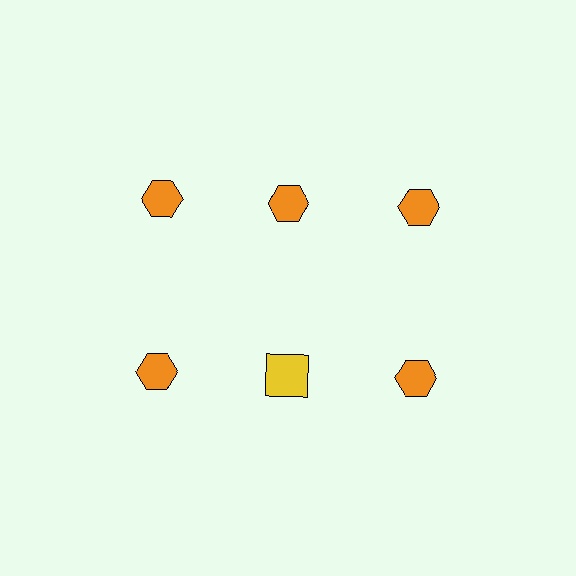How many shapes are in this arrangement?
There are 6 shapes arranged in a grid pattern.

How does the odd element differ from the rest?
It differs in both color (yellow instead of orange) and shape (square instead of hexagon).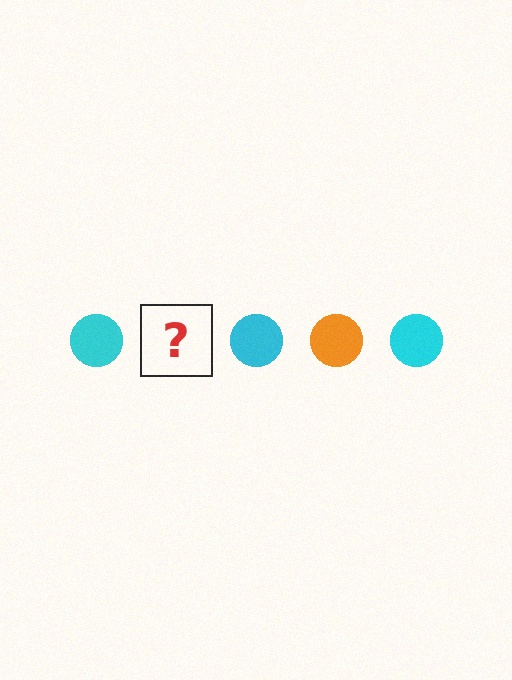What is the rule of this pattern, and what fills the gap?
The rule is that the pattern cycles through cyan, orange circles. The gap should be filled with an orange circle.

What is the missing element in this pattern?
The missing element is an orange circle.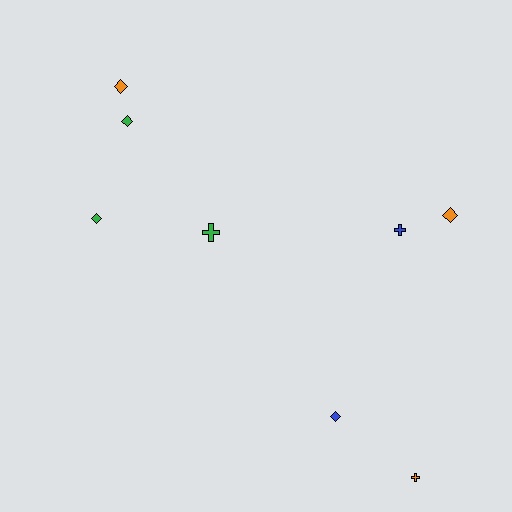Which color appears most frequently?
Green, with 3 objects.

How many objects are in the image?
There are 8 objects.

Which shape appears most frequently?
Diamond, with 5 objects.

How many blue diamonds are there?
There is 1 blue diamond.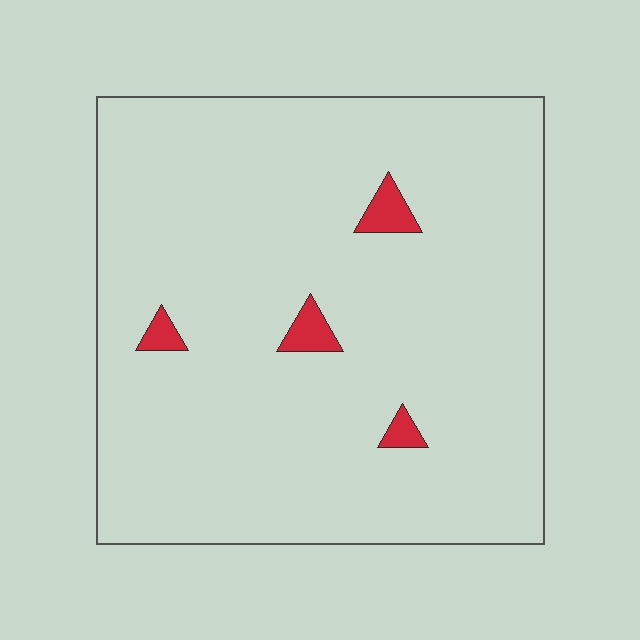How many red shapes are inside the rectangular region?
4.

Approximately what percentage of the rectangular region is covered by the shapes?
Approximately 5%.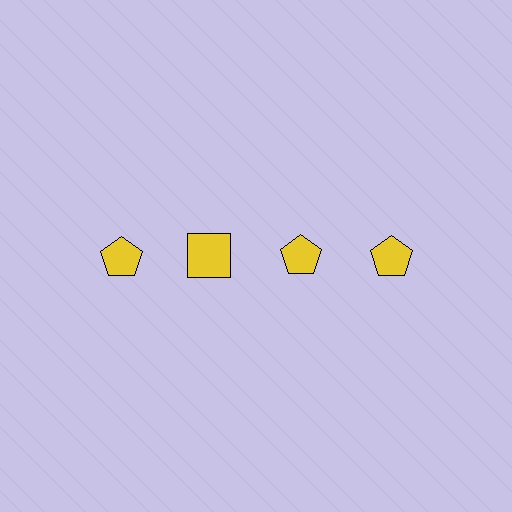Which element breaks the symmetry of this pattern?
The yellow square in the top row, second from left column breaks the symmetry. All other shapes are yellow pentagons.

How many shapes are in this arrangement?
There are 4 shapes arranged in a grid pattern.